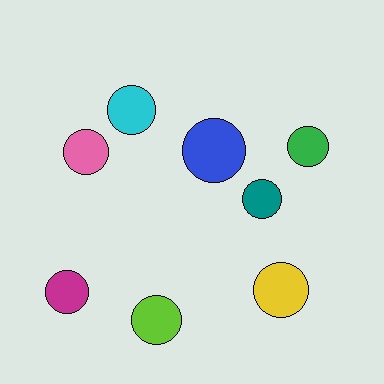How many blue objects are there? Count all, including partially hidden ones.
There is 1 blue object.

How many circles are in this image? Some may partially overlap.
There are 8 circles.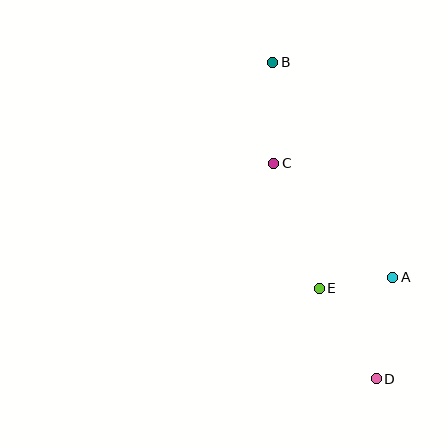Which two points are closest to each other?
Points A and E are closest to each other.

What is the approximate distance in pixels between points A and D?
The distance between A and D is approximately 103 pixels.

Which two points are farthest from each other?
Points B and D are farthest from each other.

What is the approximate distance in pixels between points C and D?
The distance between C and D is approximately 239 pixels.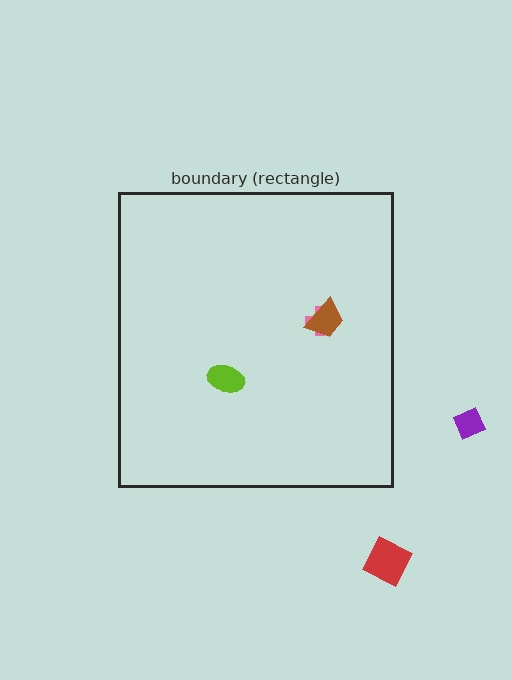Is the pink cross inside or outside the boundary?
Inside.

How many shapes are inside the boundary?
3 inside, 2 outside.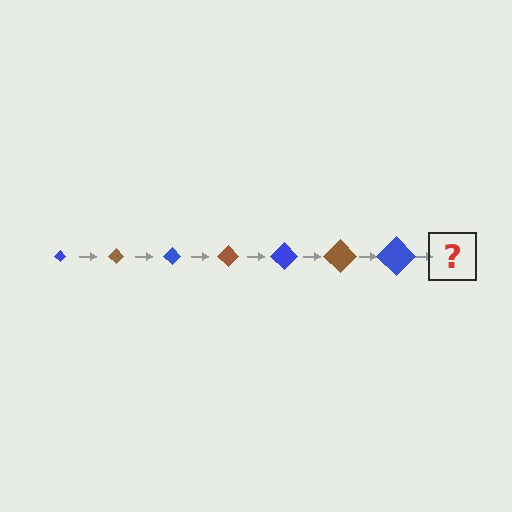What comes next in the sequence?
The next element should be a brown diamond, larger than the previous one.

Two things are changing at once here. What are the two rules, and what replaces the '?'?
The two rules are that the diamond grows larger each step and the color cycles through blue and brown. The '?' should be a brown diamond, larger than the previous one.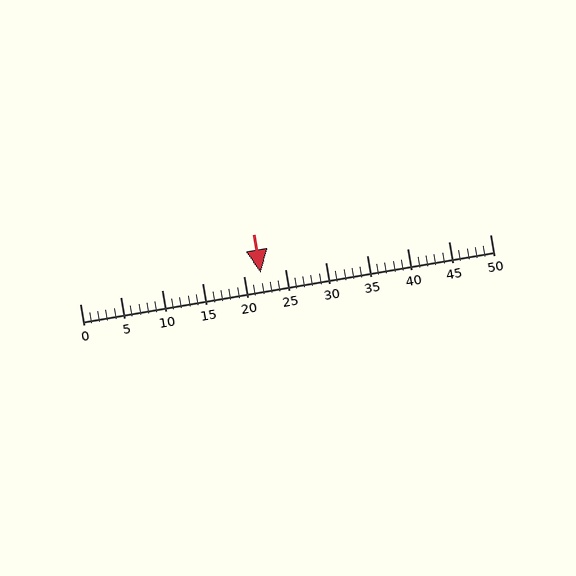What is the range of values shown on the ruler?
The ruler shows values from 0 to 50.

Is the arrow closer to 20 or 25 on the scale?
The arrow is closer to 20.